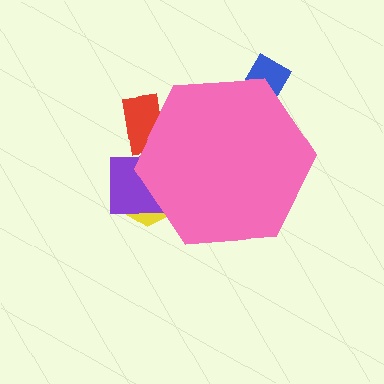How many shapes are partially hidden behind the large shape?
4 shapes are partially hidden.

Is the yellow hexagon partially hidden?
Yes, the yellow hexagon is partially hidden behind the pink hexagon.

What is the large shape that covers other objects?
A pink hexagon.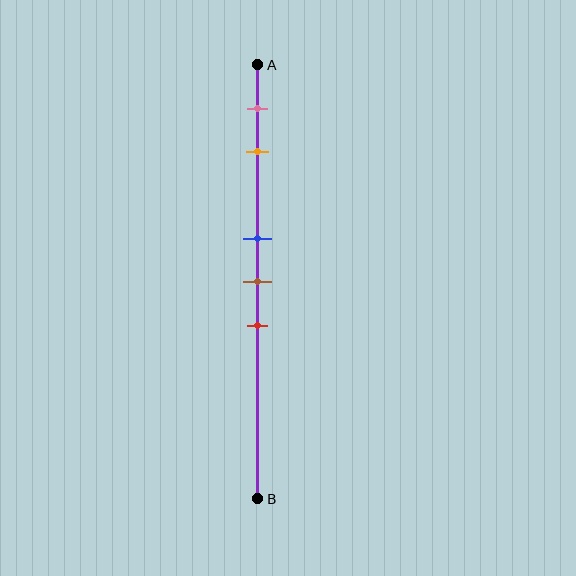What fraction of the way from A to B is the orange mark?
The orange mark is approximately 20% (0.2) of the way from A to B.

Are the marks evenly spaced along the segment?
No, the marks are not evenly spaced.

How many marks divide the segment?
There are 5 marks dividing the segment.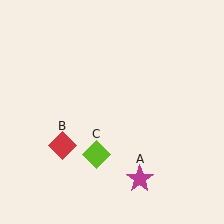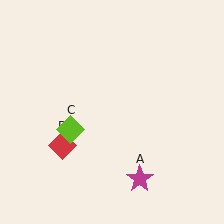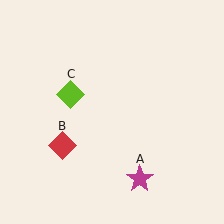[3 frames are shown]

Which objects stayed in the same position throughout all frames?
Magenta star (object A) and red diamond (object B) remained stationary.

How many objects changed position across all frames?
1 object changed position: lime diamond (object C).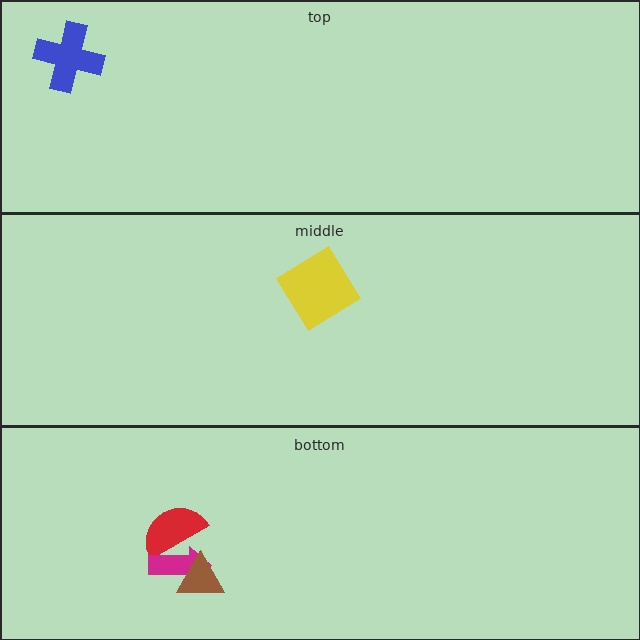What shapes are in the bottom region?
The red semicircle, the magenta arrow, the brown triangle.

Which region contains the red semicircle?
The bottom region.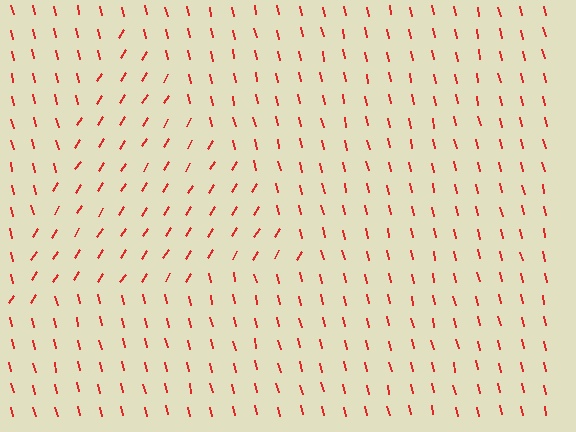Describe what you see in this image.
The image is filled with small red line segments. A triangle region in the image has lines oriented differently from the surrounding lines, creating a visible texture boundary.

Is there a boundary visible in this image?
Yes, there is a texture boundary formed by a change in line orientation.